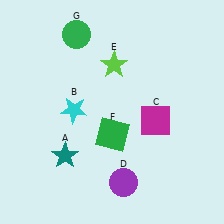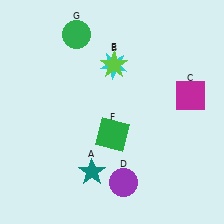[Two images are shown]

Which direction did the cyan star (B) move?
The cyan star (B) moved up.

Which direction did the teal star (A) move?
The teal star (A) moved right.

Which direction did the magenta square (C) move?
The magenta square (C) moved right.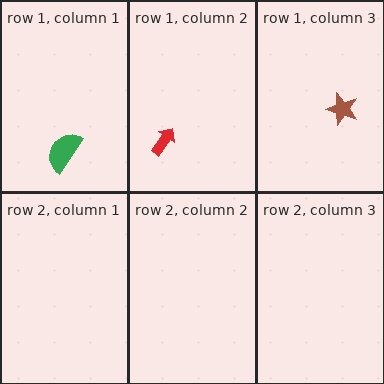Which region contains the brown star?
The row 1, column 3 region.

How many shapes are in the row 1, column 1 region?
1.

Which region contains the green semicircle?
The row 1, column 1 region.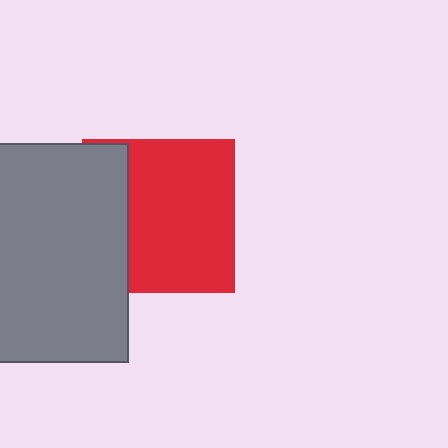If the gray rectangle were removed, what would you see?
You would see the complete red square.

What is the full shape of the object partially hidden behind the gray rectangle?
The partially hidden object is a red square.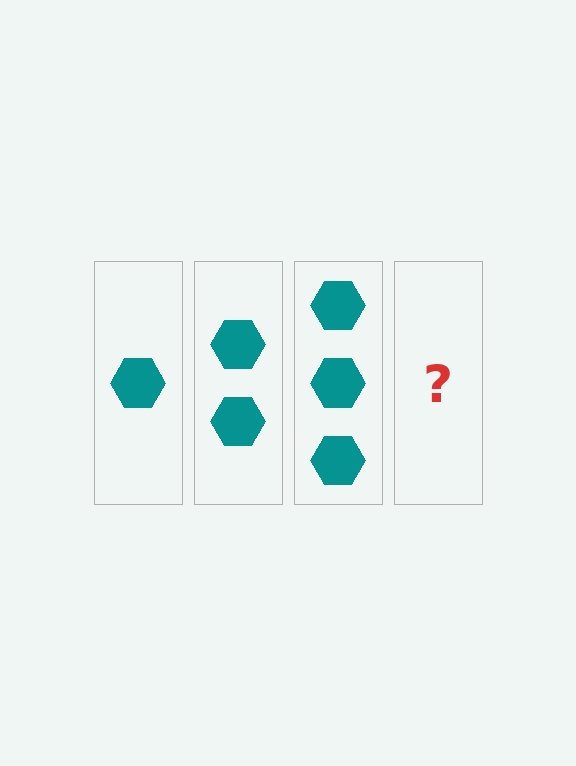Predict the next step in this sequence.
The next step is 4 hexagons.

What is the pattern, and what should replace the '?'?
The pattern is that each step adds one more hexagon. The '?' should be 4 hexagons.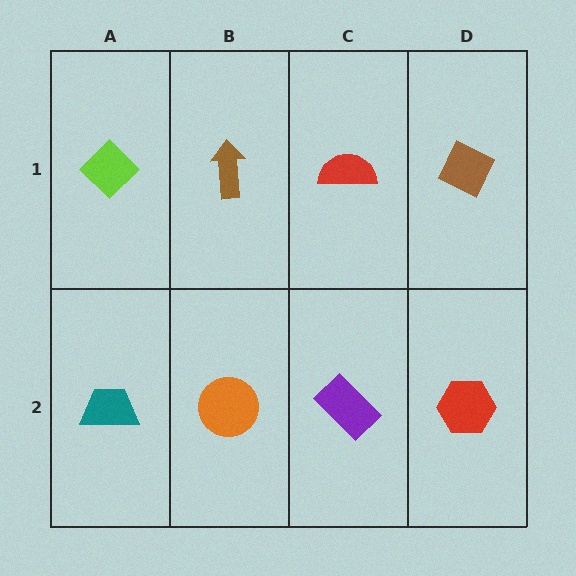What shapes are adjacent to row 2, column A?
A lime diamond (row 1, column A), an orange circle (row 2, column B).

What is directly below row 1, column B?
An orange circle.